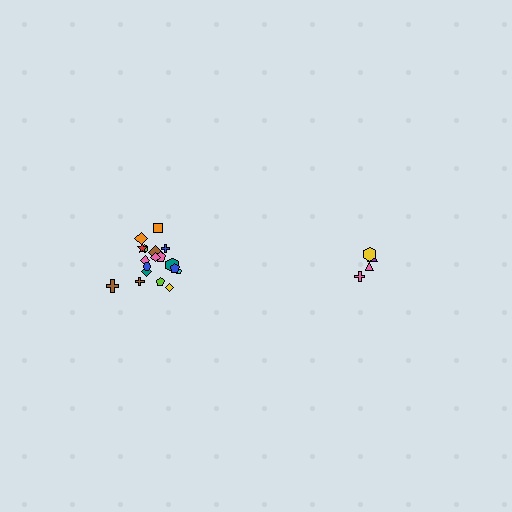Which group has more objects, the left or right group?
The left group.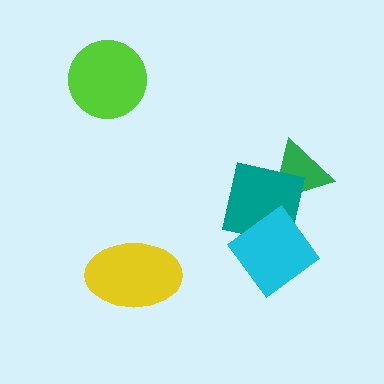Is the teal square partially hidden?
Yes, it is partially covered by another shape.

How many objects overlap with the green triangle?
1 object overlaps with the green triangle.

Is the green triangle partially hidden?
Yes, it is partially covered by another shape.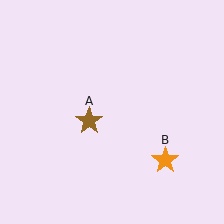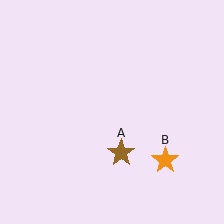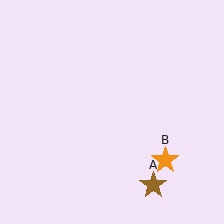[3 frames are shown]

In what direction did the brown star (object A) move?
The brown star (object A) moved down and to the right.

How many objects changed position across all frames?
1 object changed position: brown star (object A).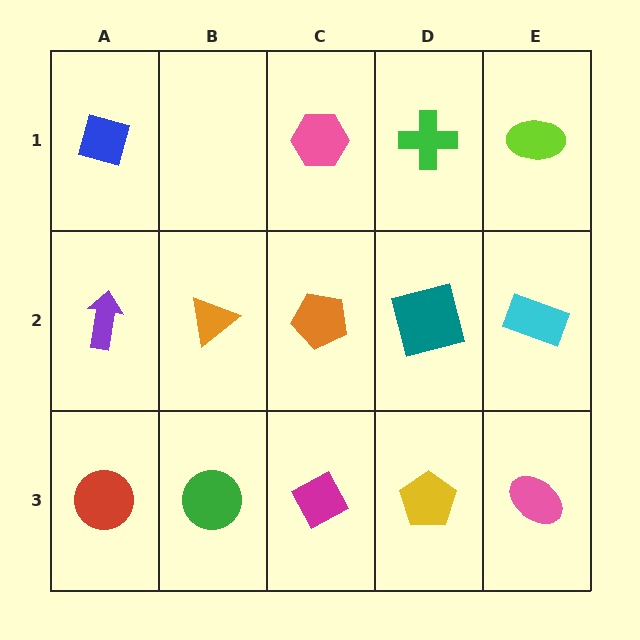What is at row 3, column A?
A red circle.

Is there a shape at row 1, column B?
No, that cell is empty.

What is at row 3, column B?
A green circle.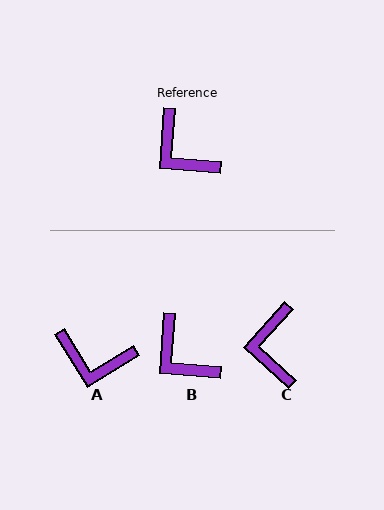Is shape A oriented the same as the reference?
No, it is off by about 35 degrees.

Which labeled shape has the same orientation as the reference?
B.